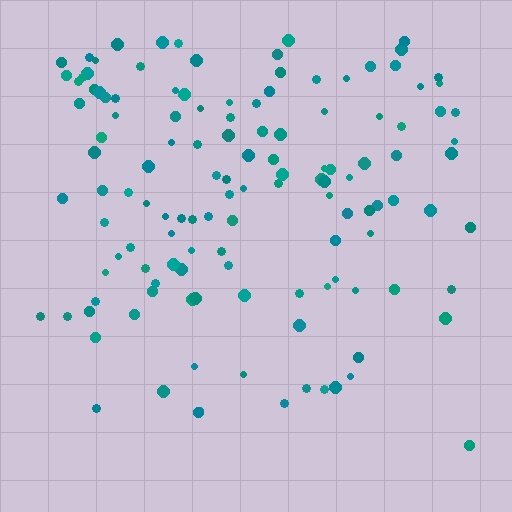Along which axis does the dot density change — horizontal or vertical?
Vertical.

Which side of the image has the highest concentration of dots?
The top.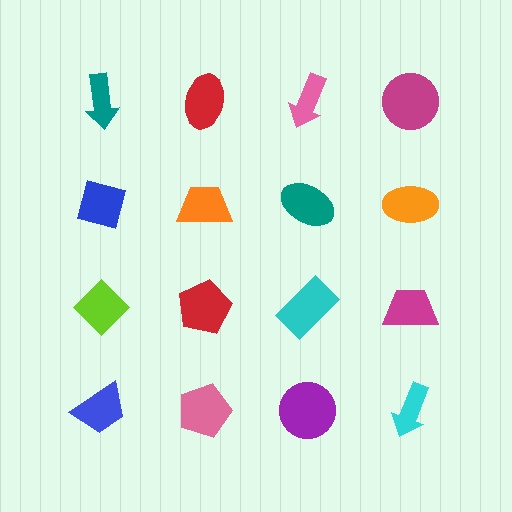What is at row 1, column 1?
A teal arrow.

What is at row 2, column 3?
A teal ellipse.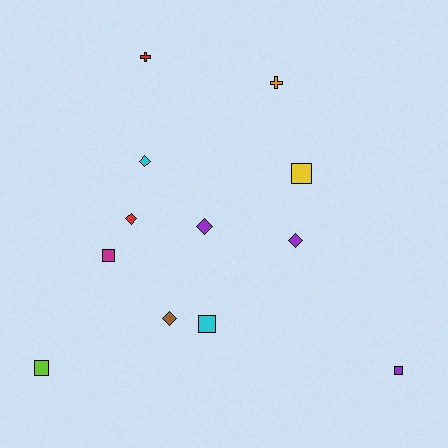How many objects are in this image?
There are 12 objects.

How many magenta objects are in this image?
There is 1 magenta object.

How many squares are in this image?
There are 5 squares.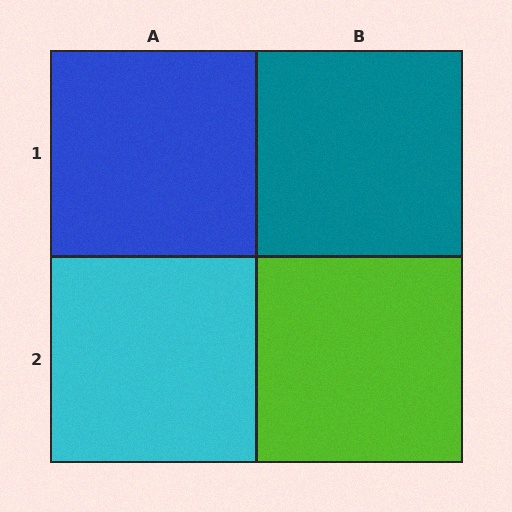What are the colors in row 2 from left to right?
Cyan, lime.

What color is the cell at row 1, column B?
Teal.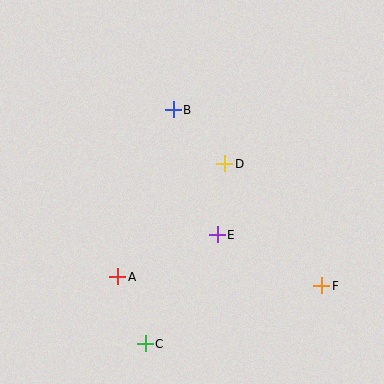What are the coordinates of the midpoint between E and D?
The midpoint between E and D is at (221, 199).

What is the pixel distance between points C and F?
The distance between C and F is 186 pixels.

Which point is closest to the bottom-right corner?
Point F is closest to the bottom-right corner.